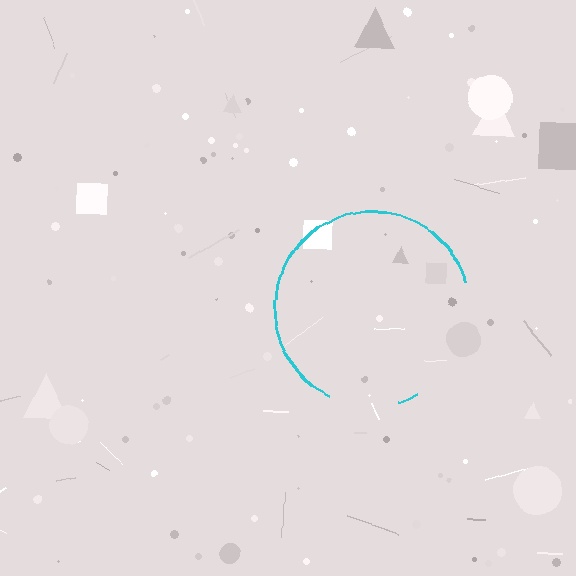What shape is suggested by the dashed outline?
The dashed outline suggests a circle.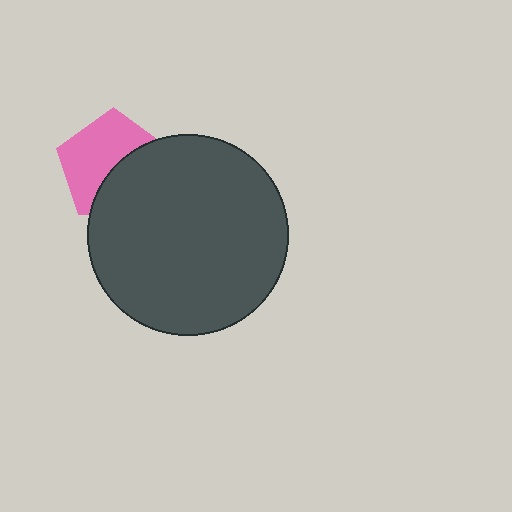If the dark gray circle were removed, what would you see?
You would see the complete pink pentagon.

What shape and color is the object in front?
The object in front is a dark gray circle.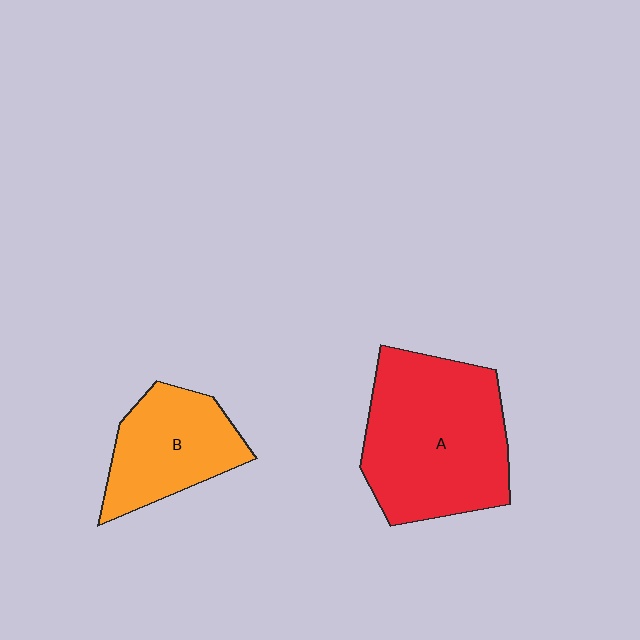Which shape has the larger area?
Shape A (red).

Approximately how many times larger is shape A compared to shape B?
Approximately 1.7 times.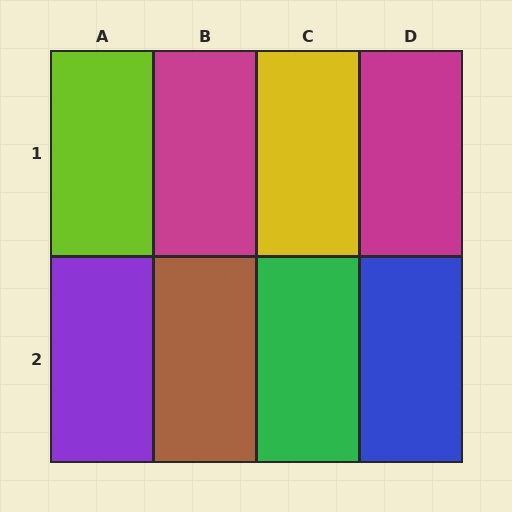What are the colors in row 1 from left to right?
Lime, magenta, yellow, magenta.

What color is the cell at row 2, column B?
Brown.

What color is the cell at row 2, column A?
Purple.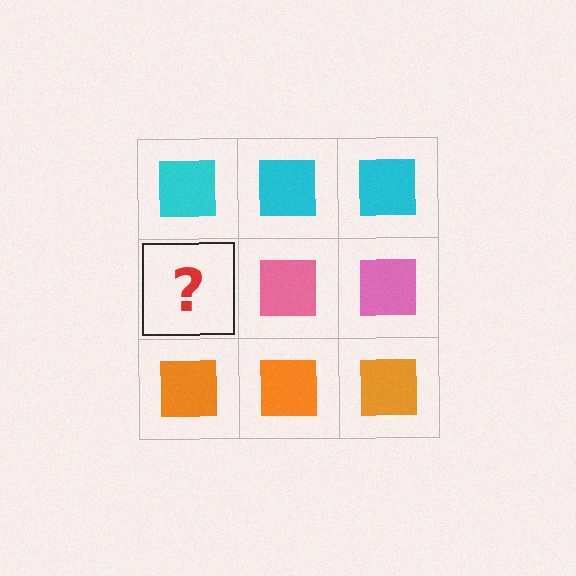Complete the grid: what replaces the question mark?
The question mark should be replaced with a pink square.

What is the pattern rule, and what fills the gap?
The rule is that each row has a consistent color. The gap should be filled with a pink square.